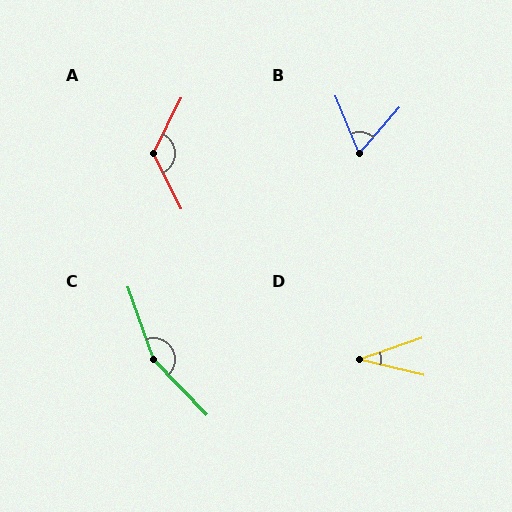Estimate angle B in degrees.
Approximately 63 degrees.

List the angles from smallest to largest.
D (33°), B (63°), A (127°), C (156°).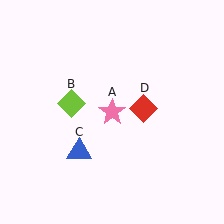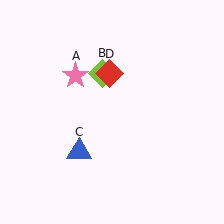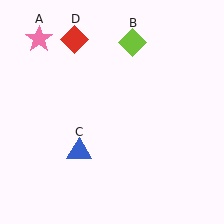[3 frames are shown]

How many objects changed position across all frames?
3 objects changed position: pink star (object A), lime diamond (object B), red diamond (object D).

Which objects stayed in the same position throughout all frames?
Blue triangle (object C) remained stationary.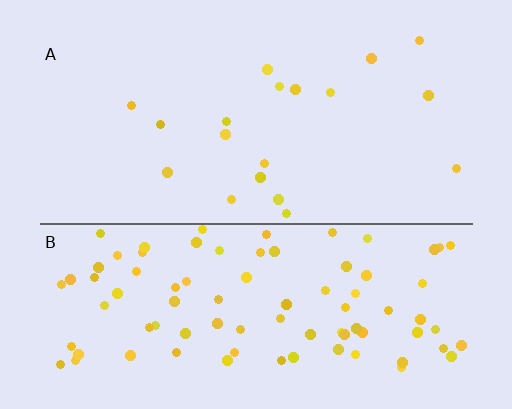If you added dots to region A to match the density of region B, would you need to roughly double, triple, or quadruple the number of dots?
Approximately quadruple.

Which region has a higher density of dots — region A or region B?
B (the bottom).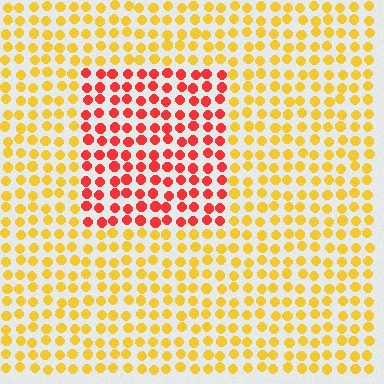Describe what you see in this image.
The image is filled with small yellow elements in a uniform arrangement. A rectangle-shaped region is visible where the elements are tinted to a slightly different hue, forming a subtle color boundary.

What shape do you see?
I see a rectangle.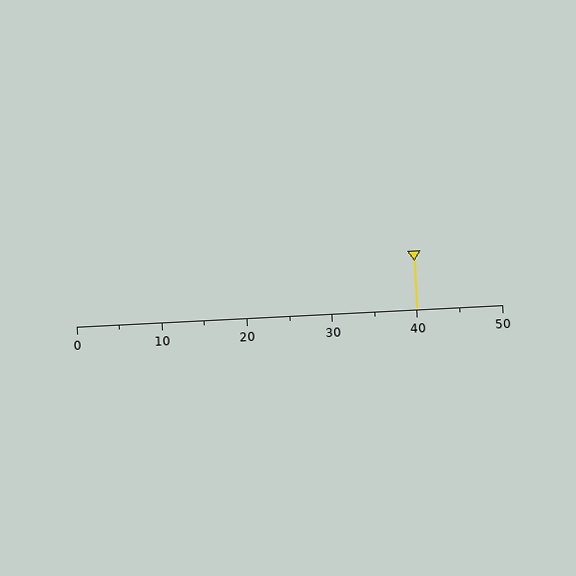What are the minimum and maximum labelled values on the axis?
The axis runs from 0 to 50.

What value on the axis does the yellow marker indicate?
The marker indicates approximately 40.